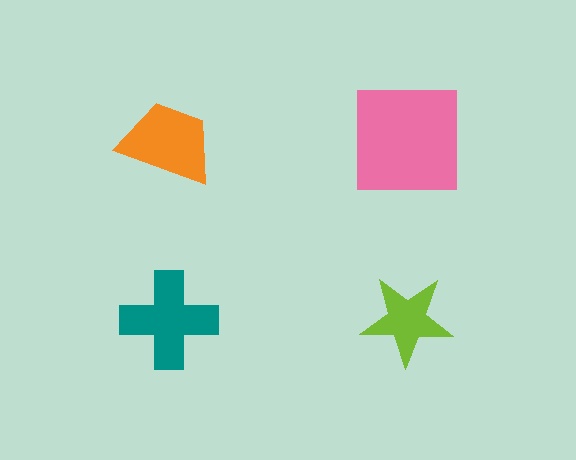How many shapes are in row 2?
2 shapes.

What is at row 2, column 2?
A lime star.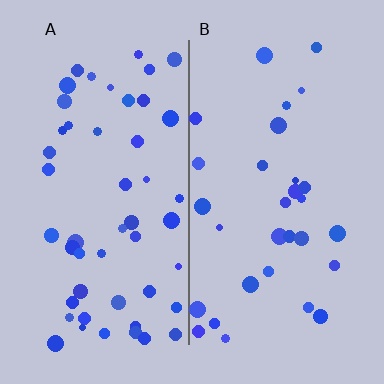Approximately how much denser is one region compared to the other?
Approximately 1.6× — region A over region B.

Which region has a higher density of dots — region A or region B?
A (the left).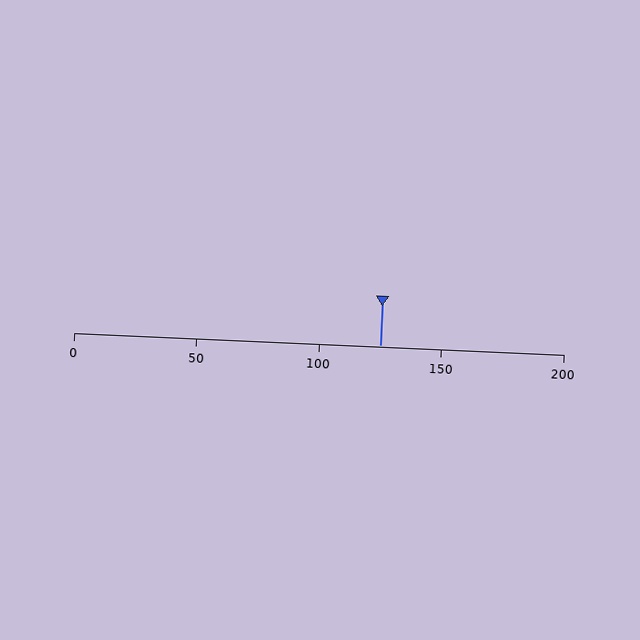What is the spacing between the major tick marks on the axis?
The major ticks are spaced 50 apart.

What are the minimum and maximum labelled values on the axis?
The axis runs from 0 to 200.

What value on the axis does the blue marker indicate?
The marker indicates approximately 125.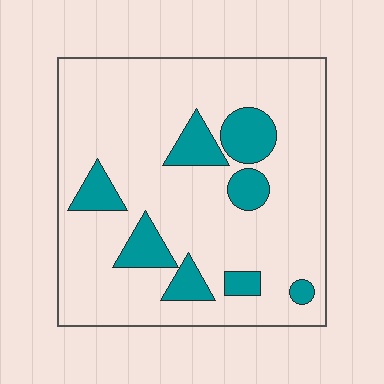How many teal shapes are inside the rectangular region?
8.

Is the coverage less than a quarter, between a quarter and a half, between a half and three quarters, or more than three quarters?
Less than a quarter.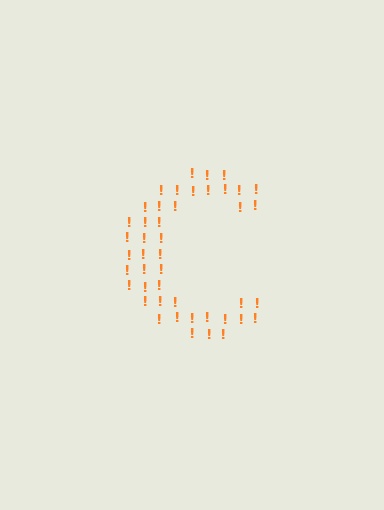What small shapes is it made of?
It is made of small exclamation marks.